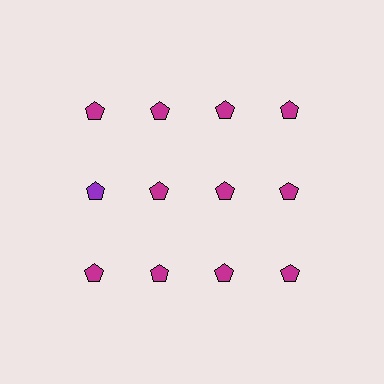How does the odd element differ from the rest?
It has a different color: purple instead of magenta.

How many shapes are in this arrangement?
There are 12 shapes arranged in a grid pattern.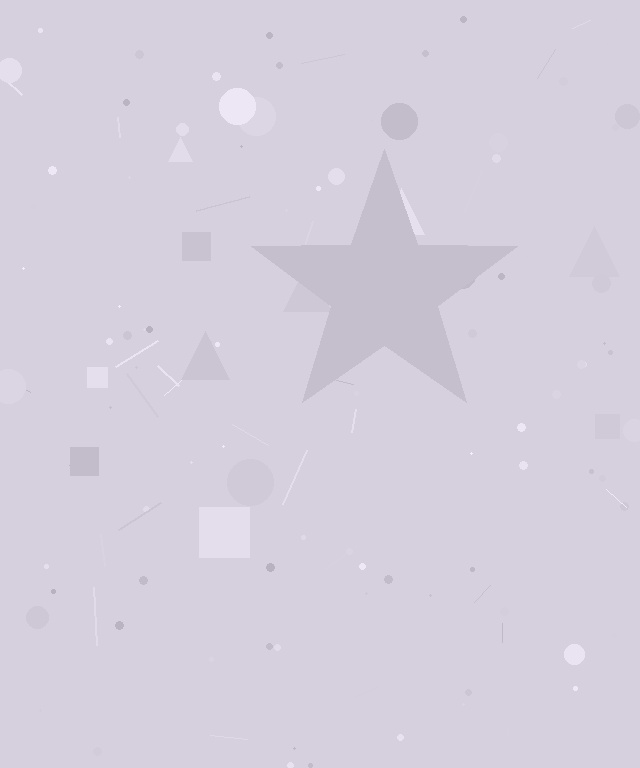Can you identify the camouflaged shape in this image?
The camouflaged shape is a star.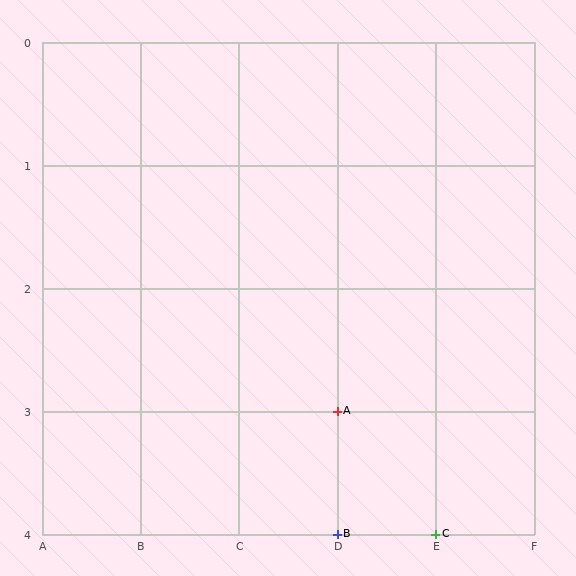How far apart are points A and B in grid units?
Points A and B are 1 row apart.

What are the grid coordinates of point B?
Point B is at grid coordinates (D, 4).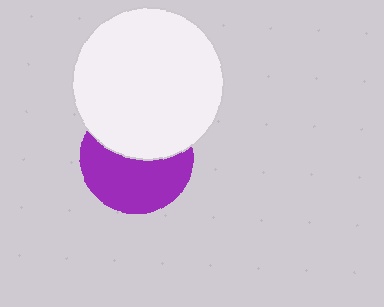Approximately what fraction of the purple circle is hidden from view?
Roughly 44% of the purple circle is hidden behind the white circle.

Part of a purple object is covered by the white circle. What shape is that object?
It is a circle.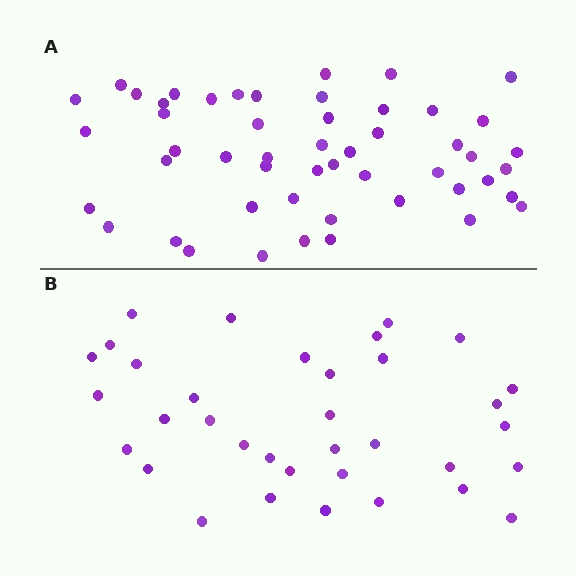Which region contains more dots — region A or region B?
Region A (the top region) has more dots.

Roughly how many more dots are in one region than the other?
Region A has approximately 15 more dots than region B.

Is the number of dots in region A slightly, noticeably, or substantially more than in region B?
Region A has substantially more. The ratio is roughly 1.5 to 1.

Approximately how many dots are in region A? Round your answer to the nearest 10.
About 50 dots. (The exact count is 51, which rounds to 50.)